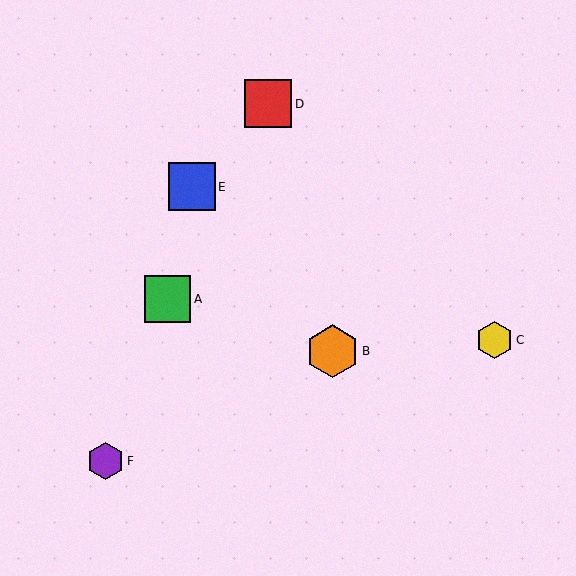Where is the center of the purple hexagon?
The center of the purple hexagon is at (105, 461).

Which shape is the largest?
The orange hexagon (labeled B) is the largest.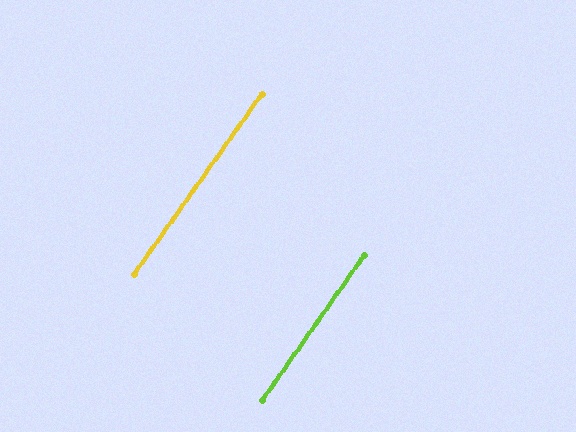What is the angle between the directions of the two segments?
Approximately 0 degrees.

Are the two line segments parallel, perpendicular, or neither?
Parallel — their directions differ by only 0.1°.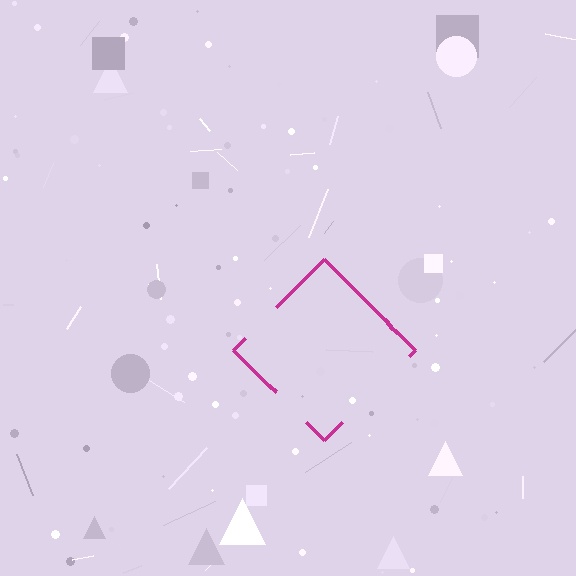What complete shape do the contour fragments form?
The contour fragments form a diamond.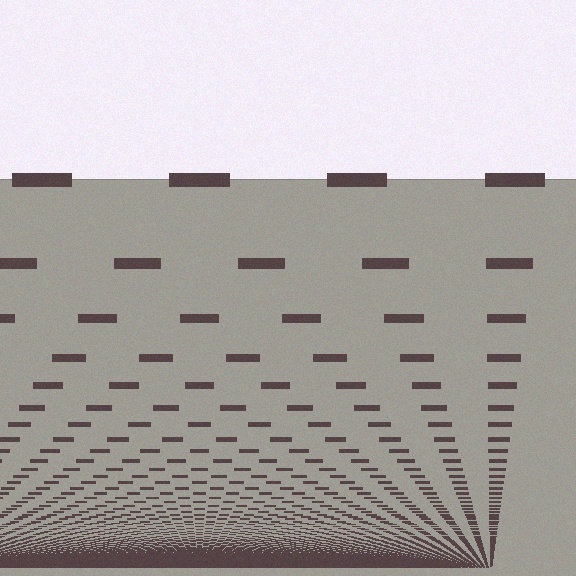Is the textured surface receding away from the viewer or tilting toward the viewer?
The surface appears to tilt toward the viewer. Texture elements get larger and sparser toward the top.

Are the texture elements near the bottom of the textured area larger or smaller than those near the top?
Smaller. The gradient is inverted — elements near the bottom are smaller and denser.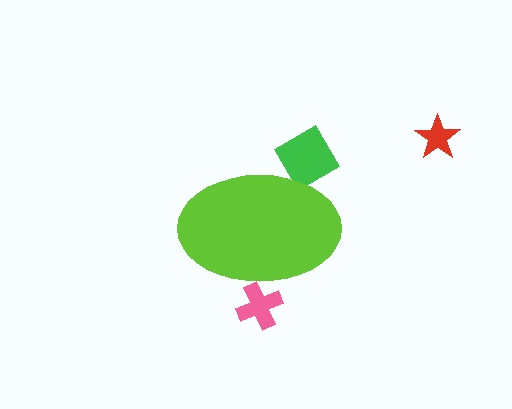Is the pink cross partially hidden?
Yes, the pink cross is partially hidden behind the lime ellipse.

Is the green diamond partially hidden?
Yes, the green diamond is partially hidden behind the lime ellipse.